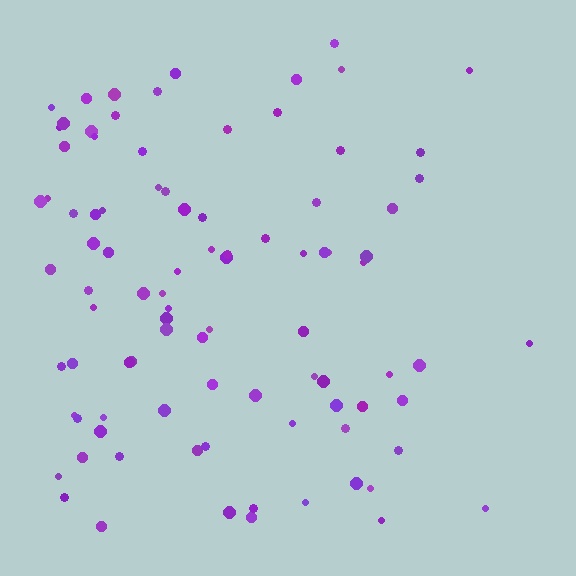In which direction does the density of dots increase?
From right to left, with the left side densest.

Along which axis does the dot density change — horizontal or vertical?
Horizontal.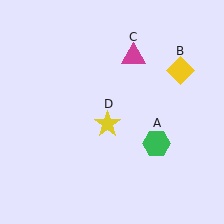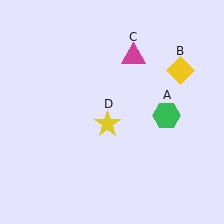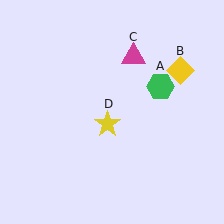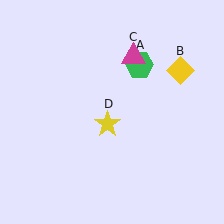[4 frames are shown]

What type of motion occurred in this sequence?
The green hexagon (object A) rotated counterclockwise around the center of the scene.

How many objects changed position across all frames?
1 object changed position: green hexagon (object A).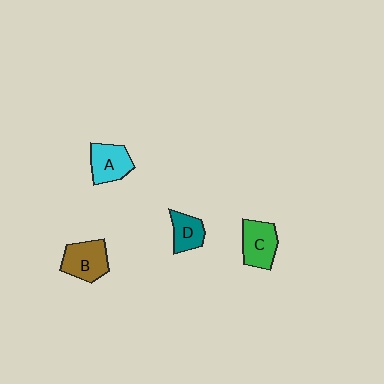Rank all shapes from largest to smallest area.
From largest to smallest: B (brown), C (green), A (cyan), D (teal).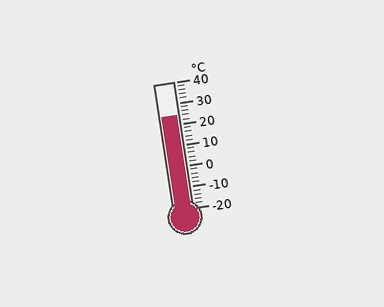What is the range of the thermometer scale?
The thermometer scale ranges from -20°C to 40°C.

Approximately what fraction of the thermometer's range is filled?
The thermometer is filled to approximately 75% of its range.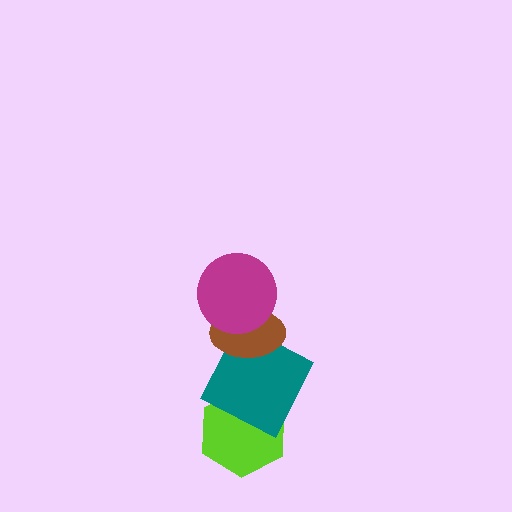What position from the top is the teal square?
The teal square is 3rd from the top.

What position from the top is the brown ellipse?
The brown ellipse is 2nd from the top.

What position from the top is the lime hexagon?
The lime hexagon is 4th from the top.